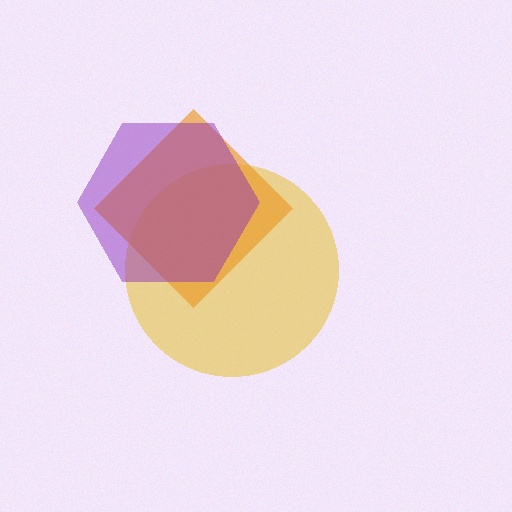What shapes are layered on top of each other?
The layered shapes are: a yellow circle, an orange diamond, a purple hexagon.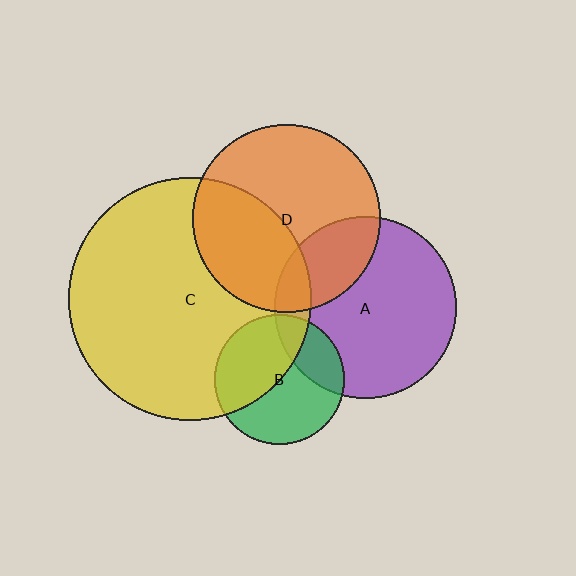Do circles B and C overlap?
Yes.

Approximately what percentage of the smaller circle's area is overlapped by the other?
Approximately 45%.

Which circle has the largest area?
Circle C (yellow).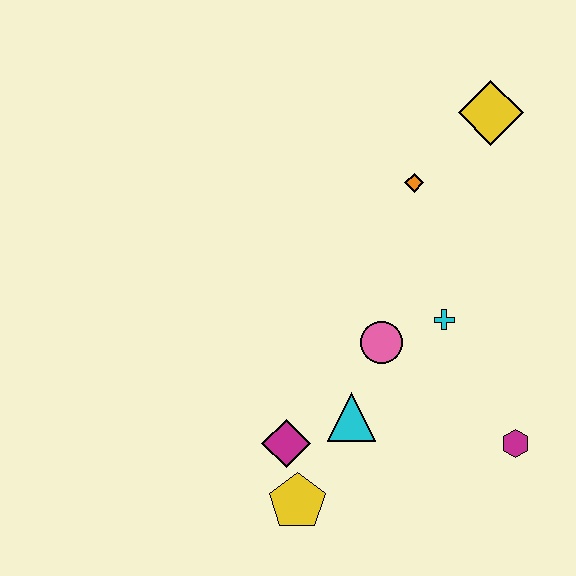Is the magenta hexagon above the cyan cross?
No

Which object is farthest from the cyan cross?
The yellow pentagon is farthest from the cyan cross.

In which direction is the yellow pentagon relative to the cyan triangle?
The yellow pentagon is below the cyan triangle.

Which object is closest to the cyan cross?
The pink circle is closest to the cyan cross.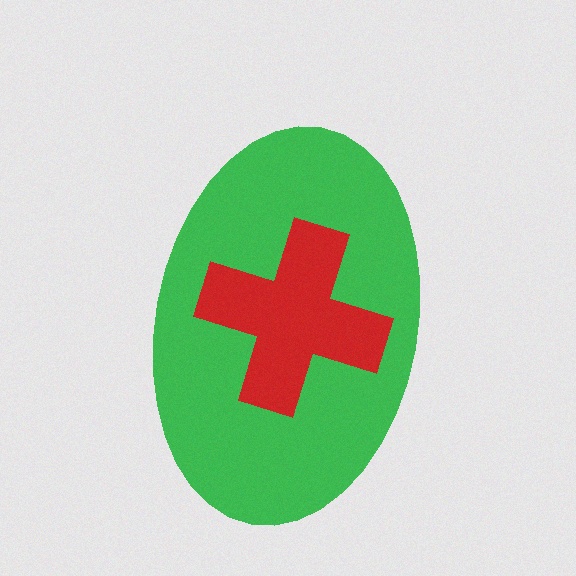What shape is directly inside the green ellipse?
The red cross.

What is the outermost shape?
The green ellipse.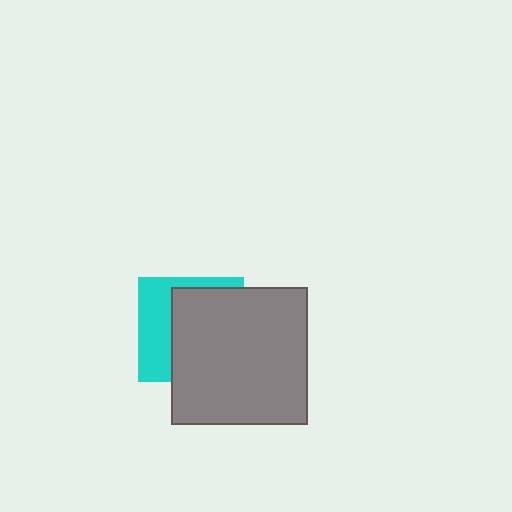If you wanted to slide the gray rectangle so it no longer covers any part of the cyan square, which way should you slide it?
Slide it right — that is the most direct way to separate the two shapes.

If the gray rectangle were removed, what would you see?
You would see the complete cyan square.